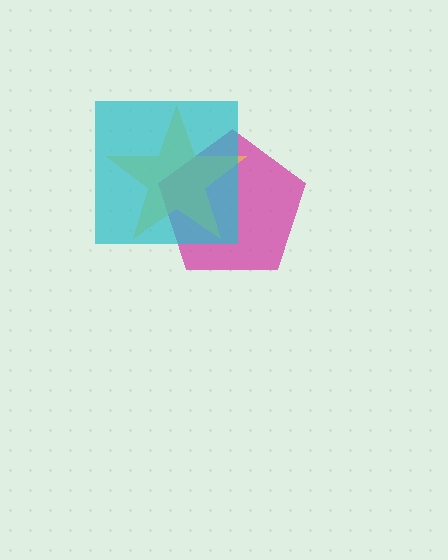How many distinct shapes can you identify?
There are 3 distinct shapes: a magenta pentagon, a yellow star, a cyan square.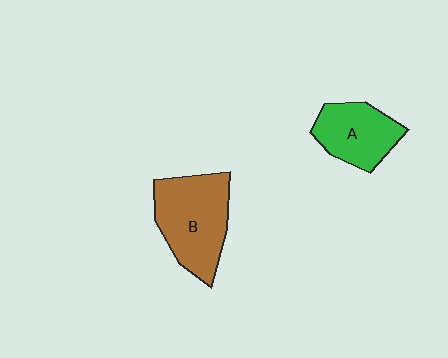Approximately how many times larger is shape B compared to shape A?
Approximately 1.4 times.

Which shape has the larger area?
Shape B (brown).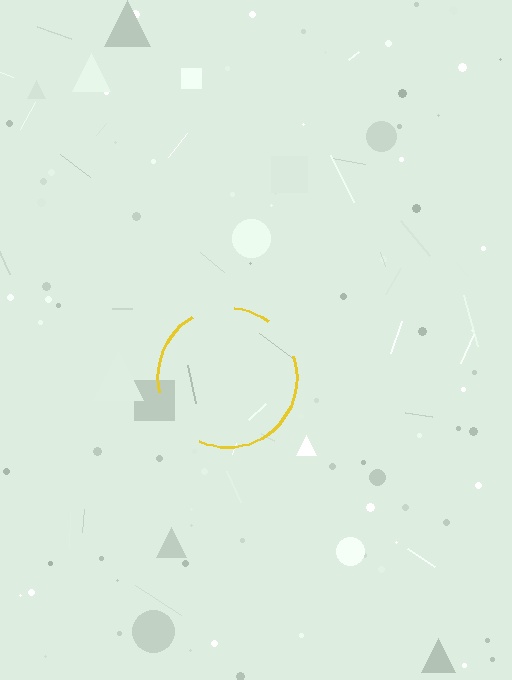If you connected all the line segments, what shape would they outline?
They would outline a circle.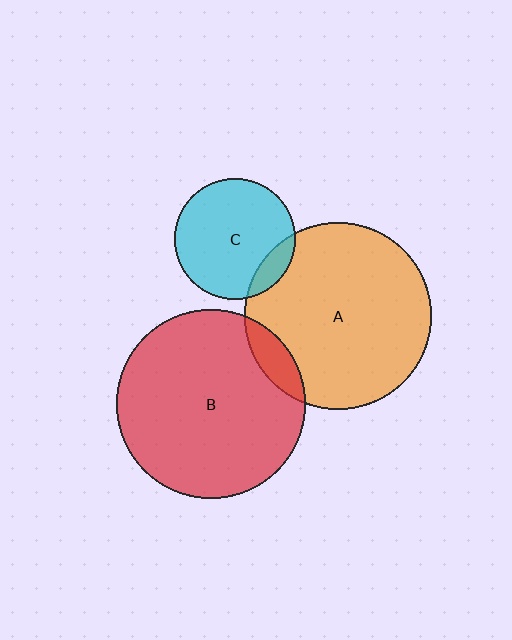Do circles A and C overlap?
Yes.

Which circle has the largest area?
Circle B (red).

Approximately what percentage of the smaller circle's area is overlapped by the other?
Approximately 10%.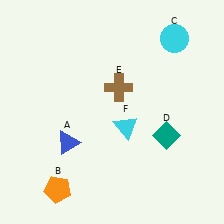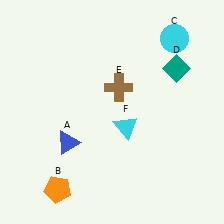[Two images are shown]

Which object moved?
The teal diamond (D) moved up.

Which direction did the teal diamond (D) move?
The teal diamond (D) moved up.